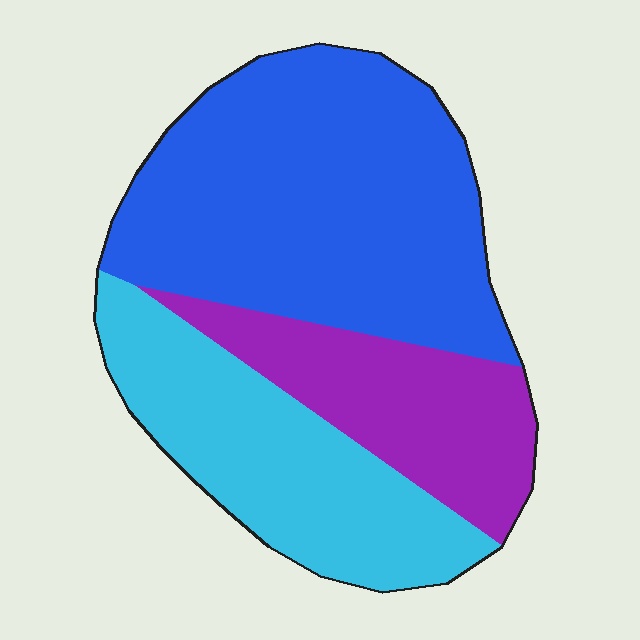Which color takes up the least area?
Purple, at roughly 20%.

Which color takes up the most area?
Blue, at roughly 50%.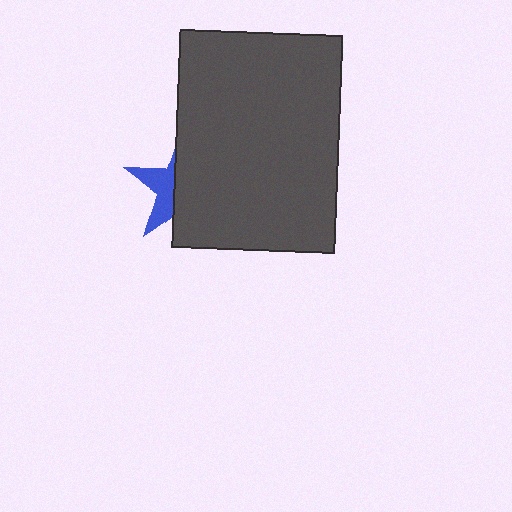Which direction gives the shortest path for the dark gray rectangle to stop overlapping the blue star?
Moving right gives the shortest separation.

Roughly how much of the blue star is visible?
A small part of it is visible (roughly 38%).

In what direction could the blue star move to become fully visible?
The blue star could move left. That would shift it out from behind the dark gray rectangle entirely.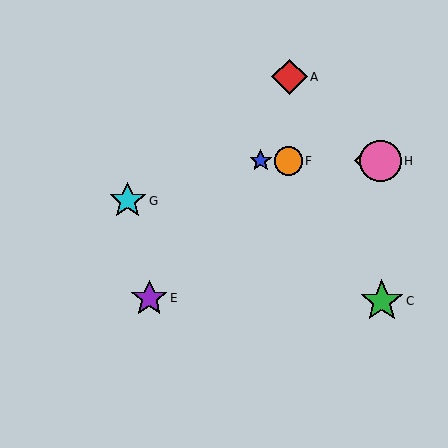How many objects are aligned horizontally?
4 objects (B, D, F, H) are aligned horizontally.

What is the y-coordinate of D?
Object D is at y≈161.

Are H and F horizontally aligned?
Yes, both are at y≈161.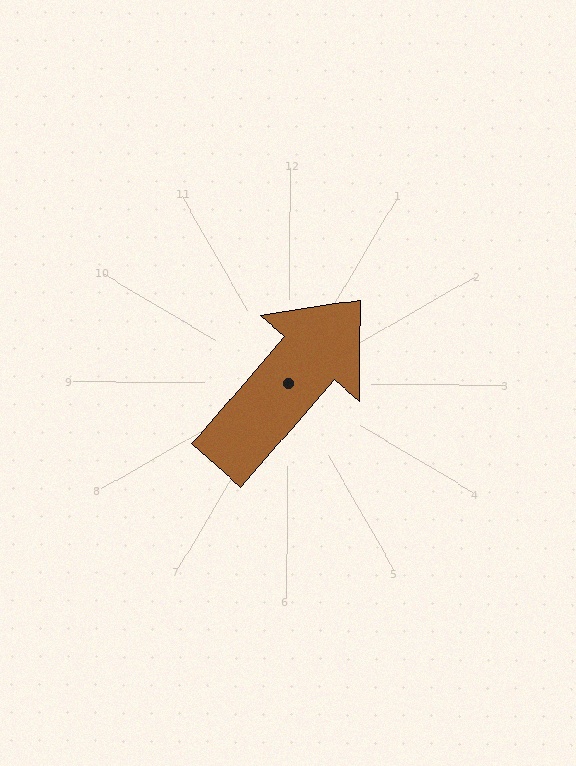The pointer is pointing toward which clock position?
Roughly 1 o'clock.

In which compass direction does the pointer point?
Northeast.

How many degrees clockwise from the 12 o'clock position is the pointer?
Approximately 41 degrees.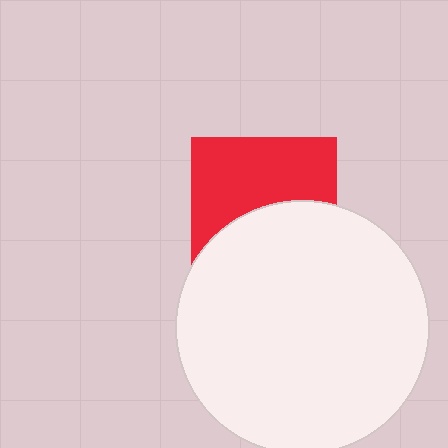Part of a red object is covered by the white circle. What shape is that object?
It is a square.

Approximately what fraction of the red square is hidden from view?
Roughly 47% of the red square is hidden behind the white circle.